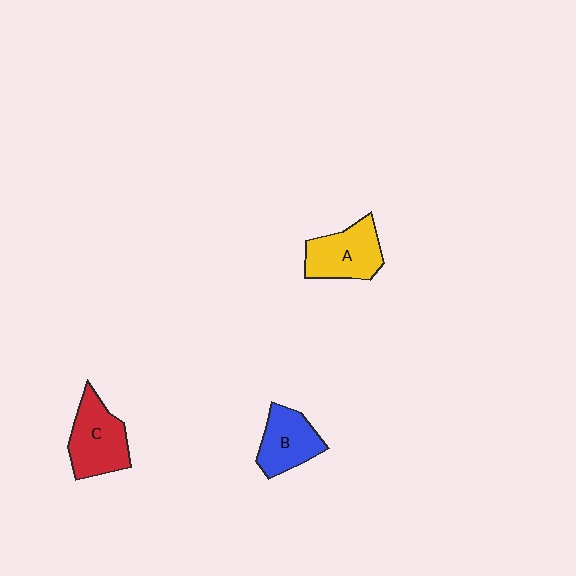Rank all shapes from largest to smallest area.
From largest to smallest: C (red), A (yellow), B (blue).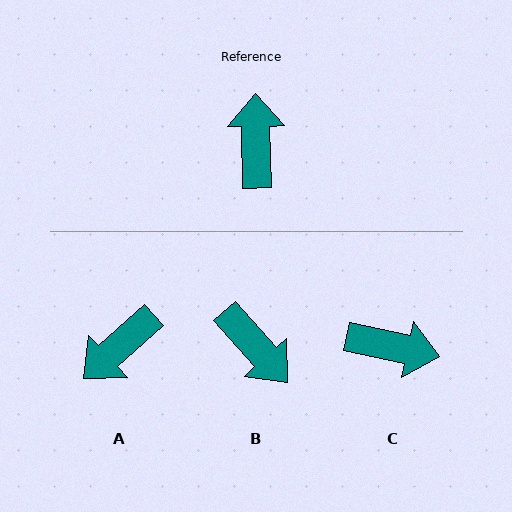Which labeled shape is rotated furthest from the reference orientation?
B, about 140 degrees away.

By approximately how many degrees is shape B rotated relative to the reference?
Approximately 140 degrees clockwise.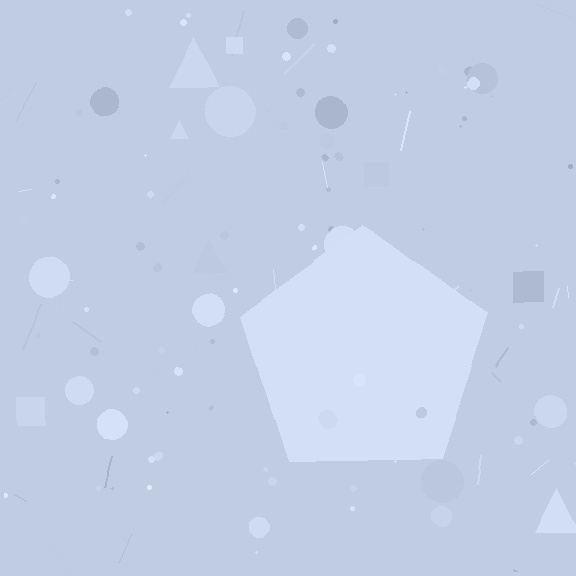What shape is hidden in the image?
A pentagon is hidden in the image.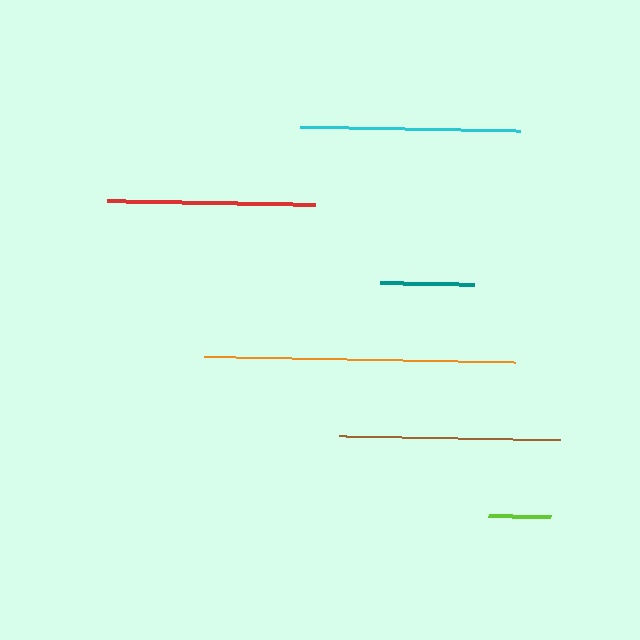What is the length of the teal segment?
The teal segment is approximately 94 pixels long.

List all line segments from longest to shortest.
From longest to shortest: orange, brown, cyan, red, teal, lime.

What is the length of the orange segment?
The orange segment is approximately 311 pixels long.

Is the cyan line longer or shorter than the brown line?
The brown line is longer than the cyan line.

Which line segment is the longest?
The orange line is the longest at approximately 311 pixels.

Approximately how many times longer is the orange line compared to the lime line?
The orange line is approximately 5.0 times the length of the lime line.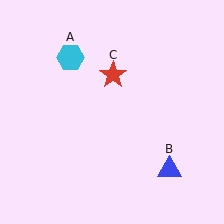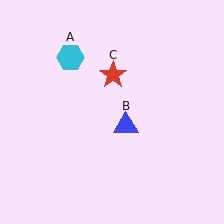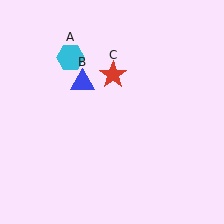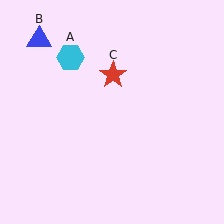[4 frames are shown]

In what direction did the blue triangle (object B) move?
The blue triangle (object B) moved up and to the left.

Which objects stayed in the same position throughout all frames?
Cyan hexagon (object A) and red star (object C) remained stationary.